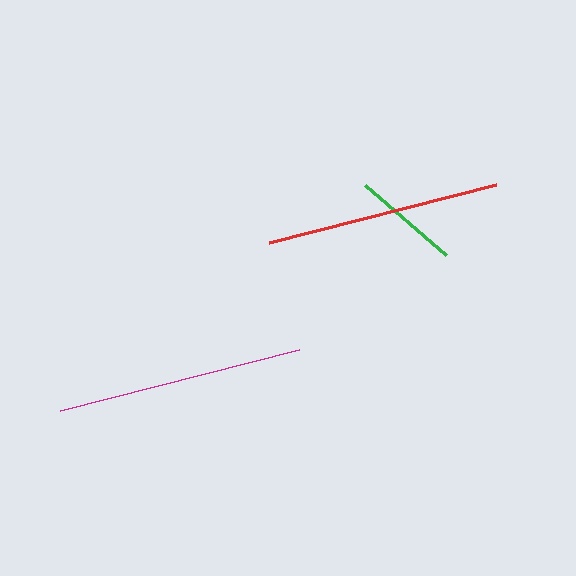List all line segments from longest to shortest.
From longest to shortest: magenta, red, green.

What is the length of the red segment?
The red segment is approximately 234 pixels long.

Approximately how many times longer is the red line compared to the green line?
The red line is approximately 2.2 times the length of the green line.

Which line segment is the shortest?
The green line is the shortest at approximately 107 pixels.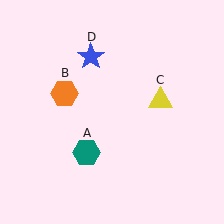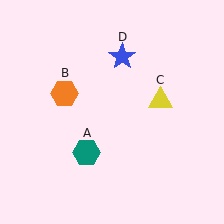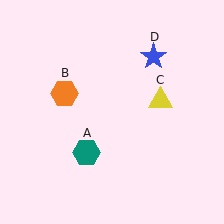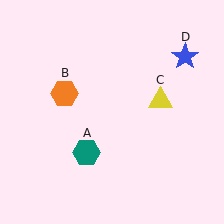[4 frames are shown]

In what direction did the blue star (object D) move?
The blue star (object D) moved right.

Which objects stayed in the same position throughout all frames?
Teal hexagon (object A) and orange hexagon (object B) and yellow triangle (object C) remained stationary.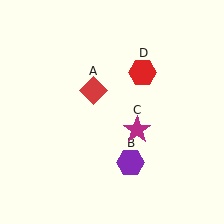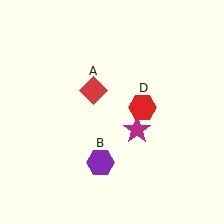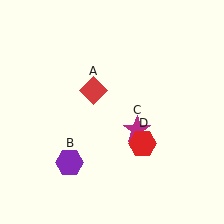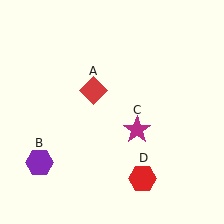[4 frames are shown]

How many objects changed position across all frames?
2 objects changed position: purple hexagon (object B), red hexagon (object D).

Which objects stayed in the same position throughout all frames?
Red diamond (object A) and magenta star (object C) remained stationary.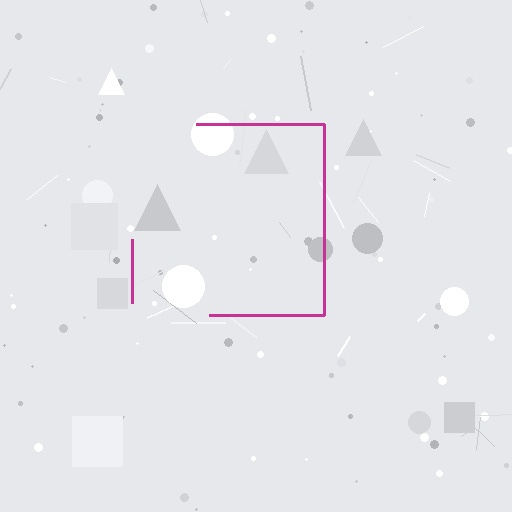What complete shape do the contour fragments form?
The contour fragments form a square.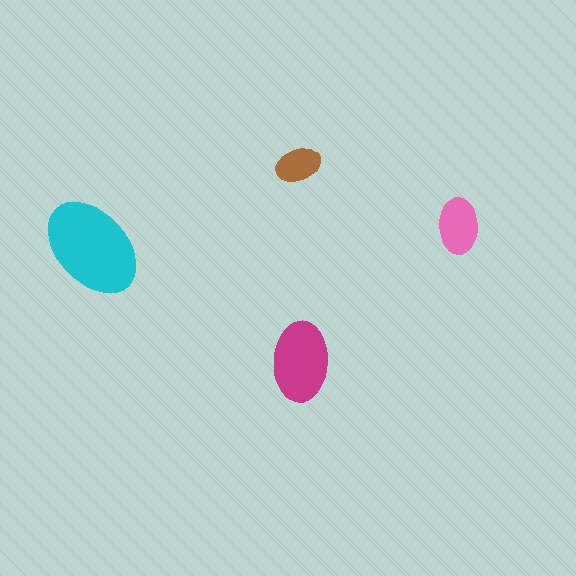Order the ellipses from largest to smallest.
the cyan one, the magenta one, the pink one, the brown one.